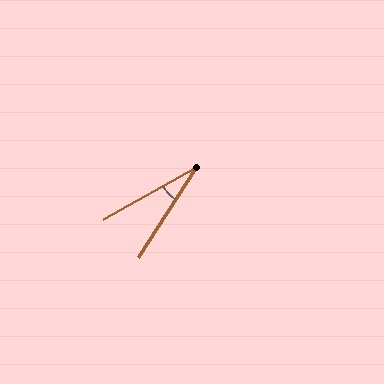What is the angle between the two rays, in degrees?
Approximately 28 degrees.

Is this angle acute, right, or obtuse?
It is acute.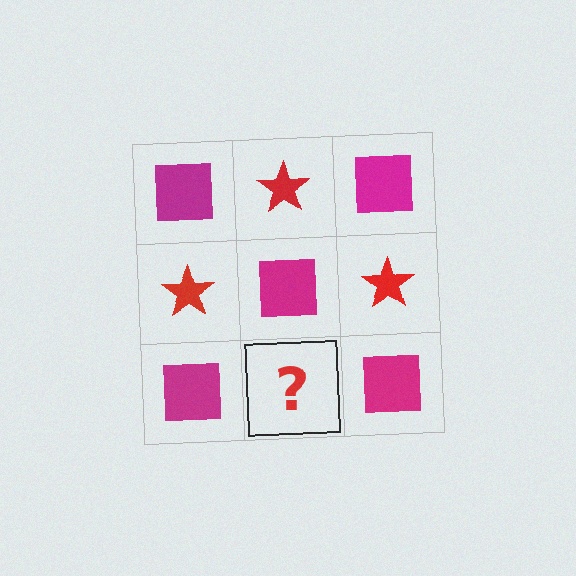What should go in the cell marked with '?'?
The missing cell should contain a red star.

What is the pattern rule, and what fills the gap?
The rule is that it alternates magenta square and red star in a checkerboard pattern. The gap should be filled with a red star.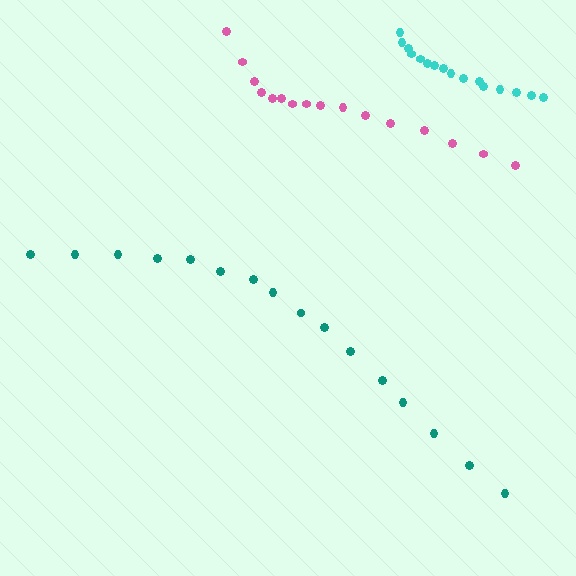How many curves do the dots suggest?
There are 3 distinct paths.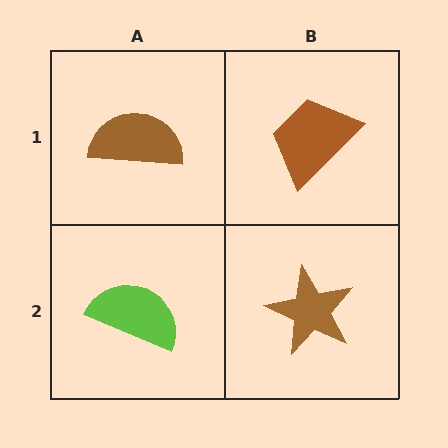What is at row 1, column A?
A brown semicircle.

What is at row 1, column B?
A brown trapezoid.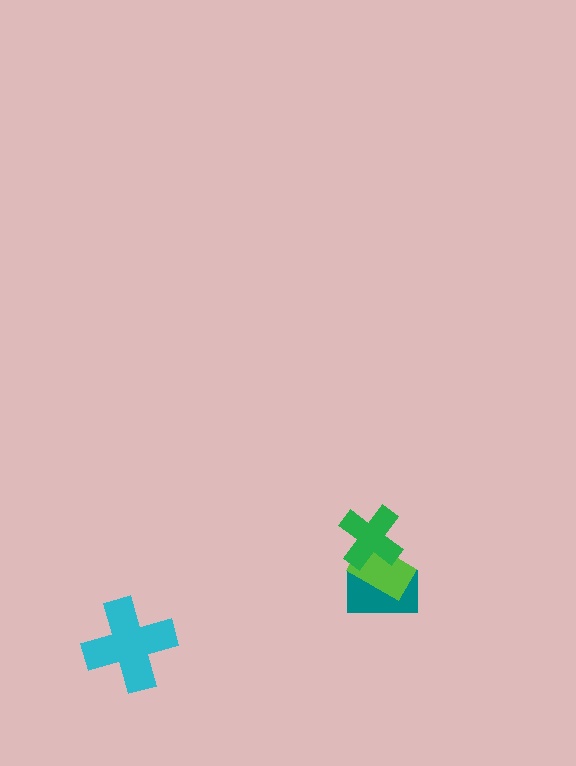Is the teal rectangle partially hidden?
Yes, it is partially covered by another shape.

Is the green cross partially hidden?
No, no other shape covers it.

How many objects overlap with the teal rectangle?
2 objects overlap with the teal rectangle.